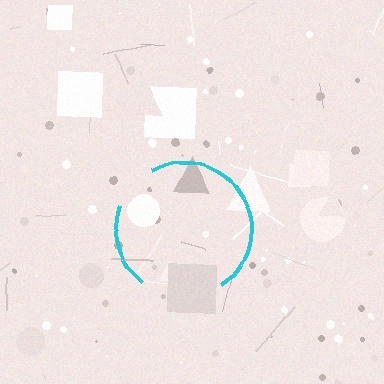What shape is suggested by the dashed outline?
The dashed outline suggests a circle.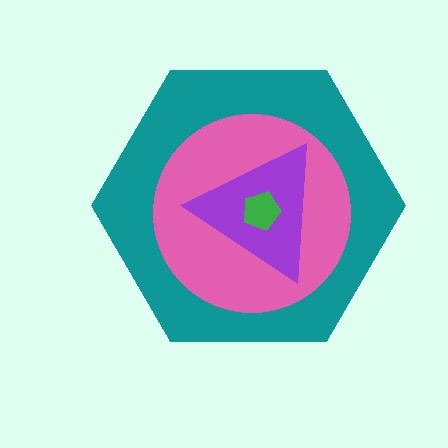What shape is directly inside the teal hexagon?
The pink circle.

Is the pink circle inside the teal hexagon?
Yes.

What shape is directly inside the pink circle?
The purple triangle.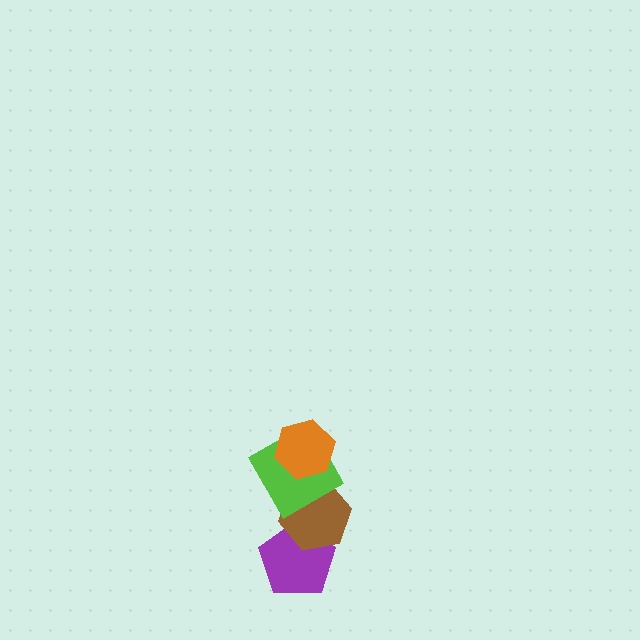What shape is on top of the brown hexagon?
The lime square is on top of the brown hexagon.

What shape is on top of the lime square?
The orange hexagon is on top of the lime square.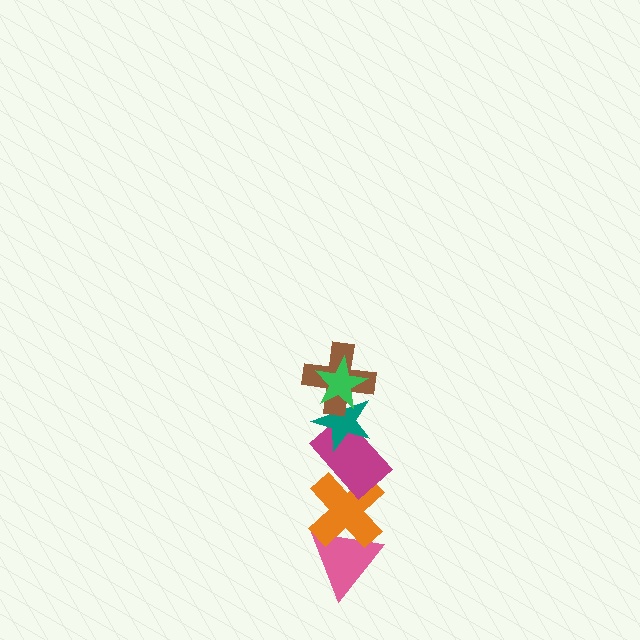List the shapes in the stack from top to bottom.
From top to bottom: the green star, the brown cross, the teal star, the magenta rectangle, the orange cross, the pink triangle.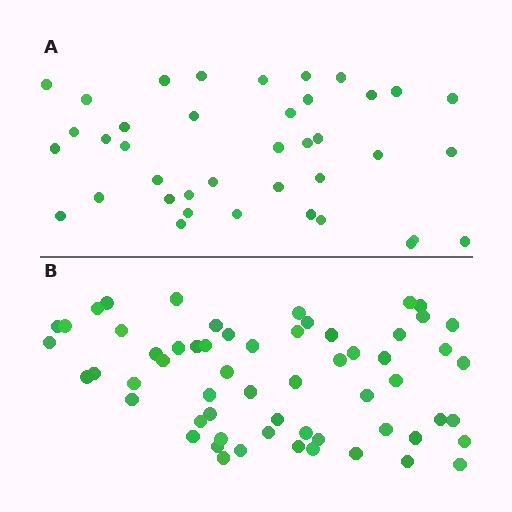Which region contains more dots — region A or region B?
Region B (the bottom region) has more dots.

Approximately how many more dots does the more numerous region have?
Region B has approximately 20 more dots than region A.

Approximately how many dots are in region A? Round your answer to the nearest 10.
About 40 dots. (The exact count is 39, which rounds to 40.)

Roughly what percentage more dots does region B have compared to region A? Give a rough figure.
About 55% more.